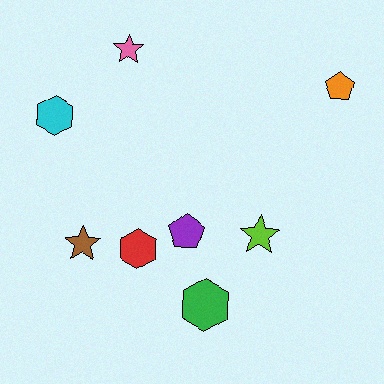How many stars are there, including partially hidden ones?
There are 3 stars.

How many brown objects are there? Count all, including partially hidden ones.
There is 1 brown object.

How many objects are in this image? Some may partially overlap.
There are 8 objects.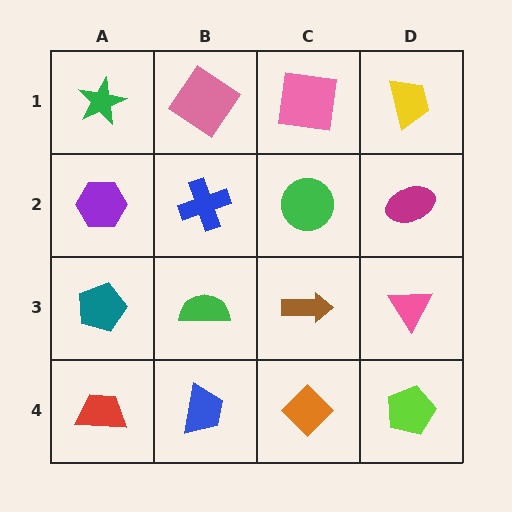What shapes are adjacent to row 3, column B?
A blue cross (row 2, column B), a blue trapezoid (row 4, column B), a teal pentagon (row 3, column A), a brown arrow (row 3, column C).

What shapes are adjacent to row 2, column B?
A pink diamond (row 1, column B), a green semicircle (row 3, column B), a purple hexagon (row 2, column A), a green circle (row 2, column C).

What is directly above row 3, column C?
A green circle.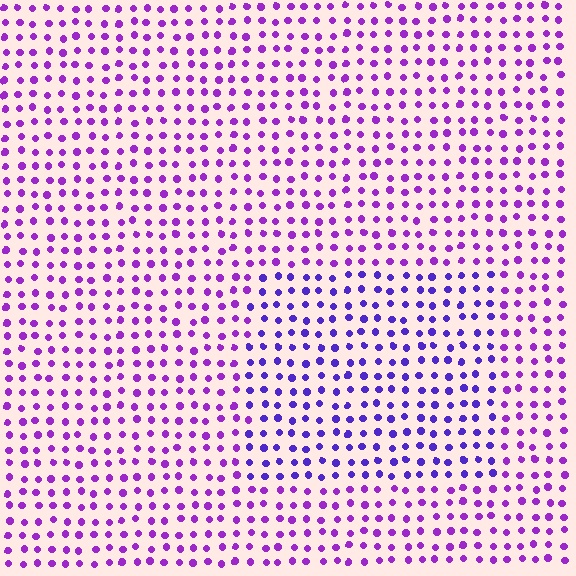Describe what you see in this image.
The image is filled with small purple elements in a uniform arrangement. A rectangle-shaped region is visible where the elements are tinted to a slightly different hue, forming a subtle color boundary.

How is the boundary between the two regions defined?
The boundary is defined purely by a slight shift in hue (about 30 degrees). Spacing, size, and orientation are identical on both sides.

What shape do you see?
I see a rectangle.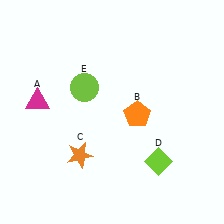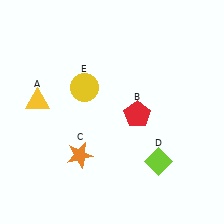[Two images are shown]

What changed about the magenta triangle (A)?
In Image 1, A is magenta. In Image 2, it changed to yellow.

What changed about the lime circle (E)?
In Image 1, E is lime. In Image 2, it changed to yellow.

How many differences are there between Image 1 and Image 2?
There are 3 differences between the two images.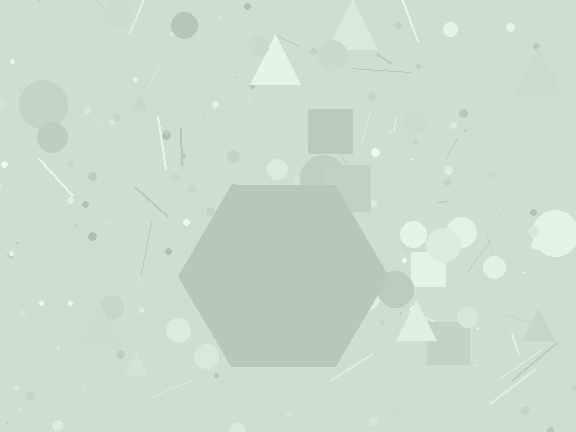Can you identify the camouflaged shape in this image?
The camouflaged shape is a hexagon.